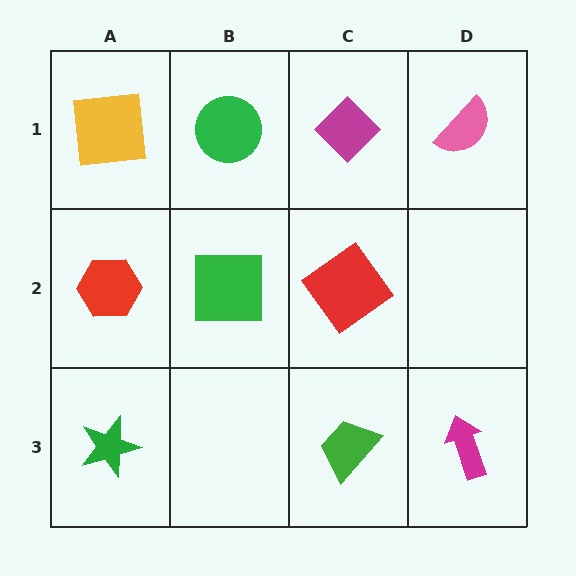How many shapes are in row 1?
4 shapes.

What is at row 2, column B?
A green square.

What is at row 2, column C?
A red diamond.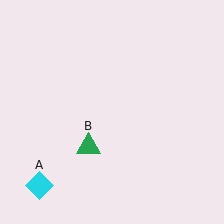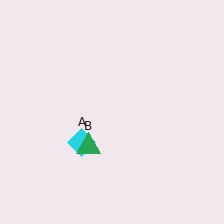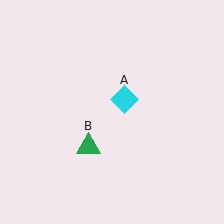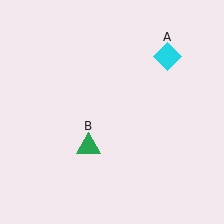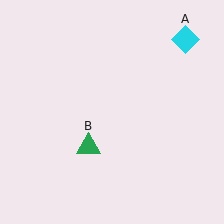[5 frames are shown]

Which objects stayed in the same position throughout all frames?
Green triangle (object B) remained stationary.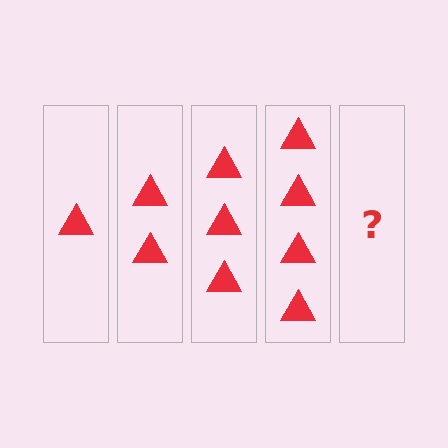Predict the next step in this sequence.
The next step is 5 triangles.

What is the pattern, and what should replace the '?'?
The pattern is that each step adds one more triangle. The '?' should be 5 triangles.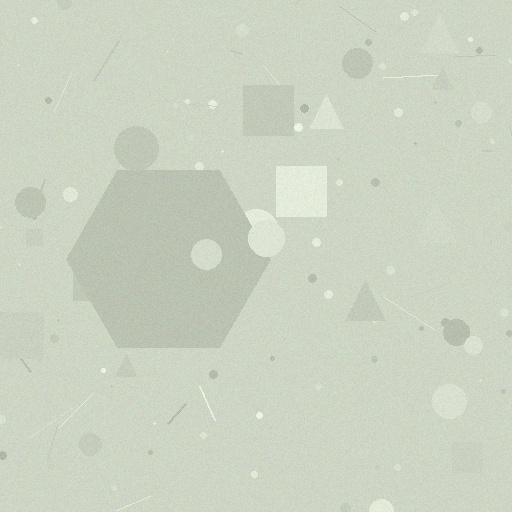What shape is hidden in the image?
A hexagon is hidden in the image.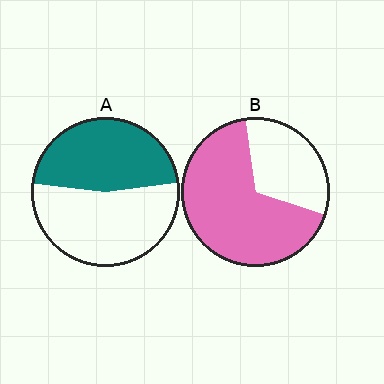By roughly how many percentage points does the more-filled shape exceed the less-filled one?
By roughly 20 percentage points (B over A).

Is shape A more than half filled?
Roughly half.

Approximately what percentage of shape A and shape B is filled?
A is approximately 45% and B is approximately 70%.